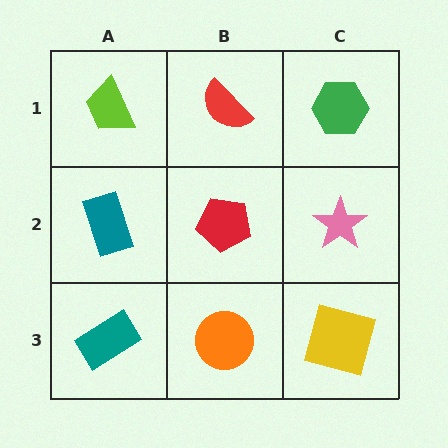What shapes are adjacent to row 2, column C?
A green hexagon (row 1, column C), a yellow square (row 3, column C), a red pentagon (row 2, column B).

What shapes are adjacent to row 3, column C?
A pink star (row 2, column C), an orange circle (row 3, column B).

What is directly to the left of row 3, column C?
An orange circle.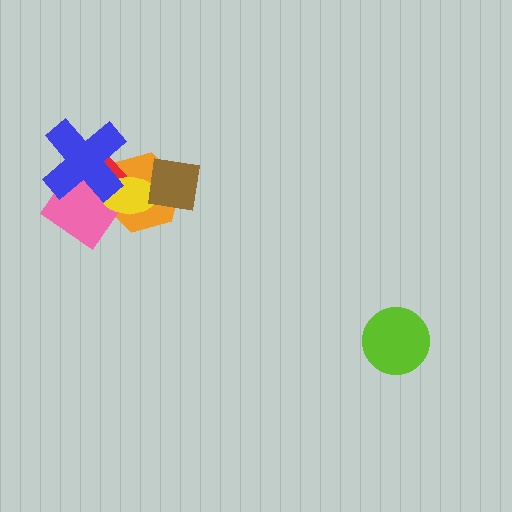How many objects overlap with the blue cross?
4 objects overlap with the blue cross.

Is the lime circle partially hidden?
No, no other shape covers it.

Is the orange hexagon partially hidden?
Yes, it is partially covered by another shape.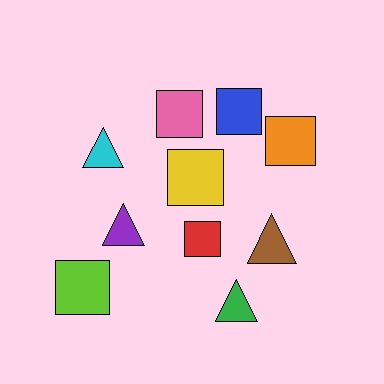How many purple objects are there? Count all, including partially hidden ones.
There is 1 purple object.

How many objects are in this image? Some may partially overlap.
There are 10 objects.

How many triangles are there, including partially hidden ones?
There are 4 triangles.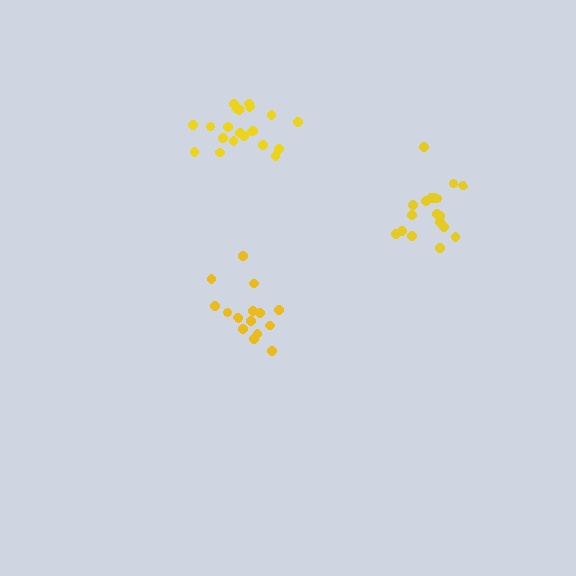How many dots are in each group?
Group 1: 18 dots, Group 2: 16 dots, Group 3: 21 dots (55 total).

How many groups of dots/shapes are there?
There are 3 groups.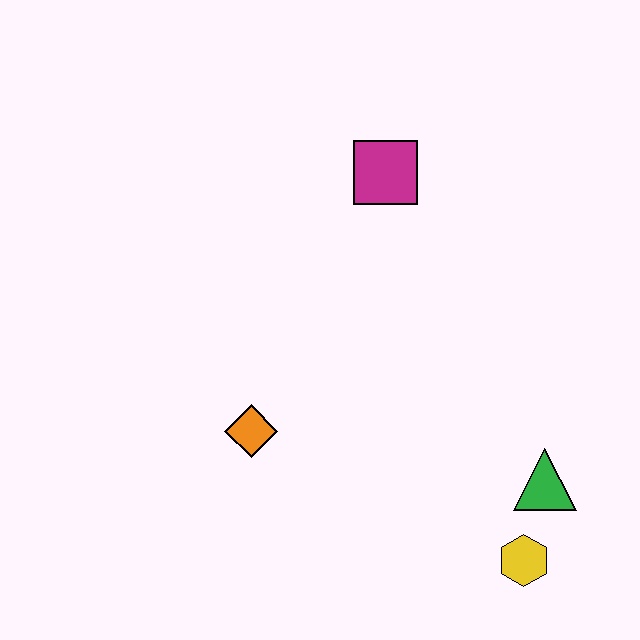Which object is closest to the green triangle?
The yellow hexagon is closest to the green triangle.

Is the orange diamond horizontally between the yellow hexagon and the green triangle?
No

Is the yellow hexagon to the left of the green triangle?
Yes